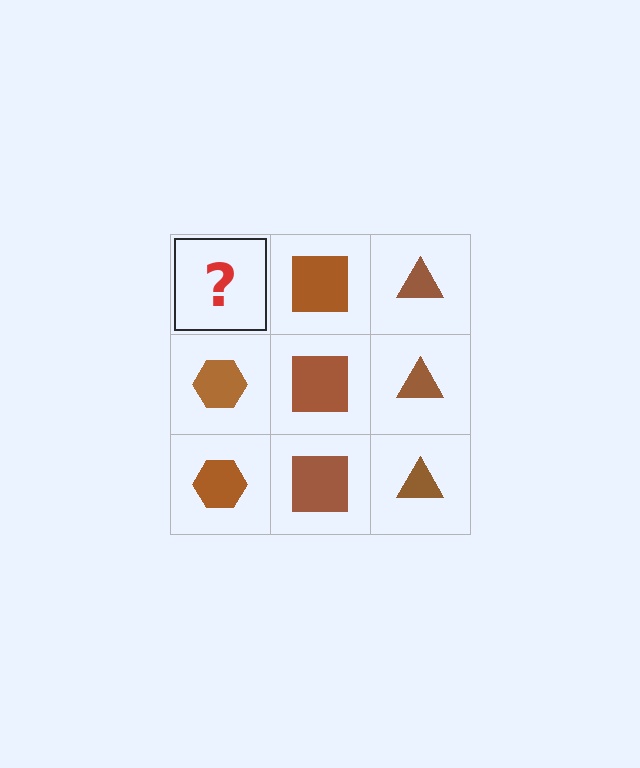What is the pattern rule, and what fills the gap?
The rule is that each column has a consistent shape. The gap should be filled with a brown hexagon.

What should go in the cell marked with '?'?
The missing cell should contain a brown hexagon.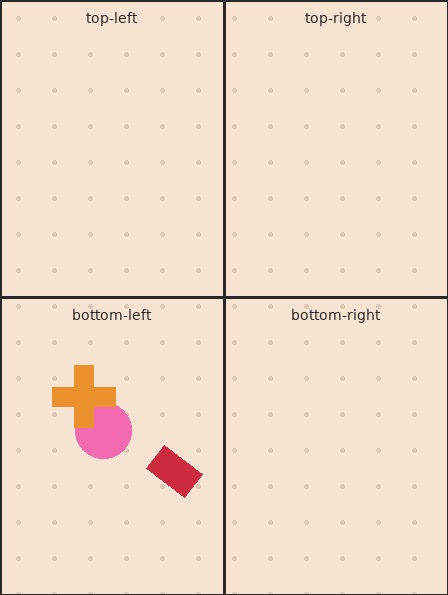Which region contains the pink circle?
The bottom-left region.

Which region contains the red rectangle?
The bottom-left region.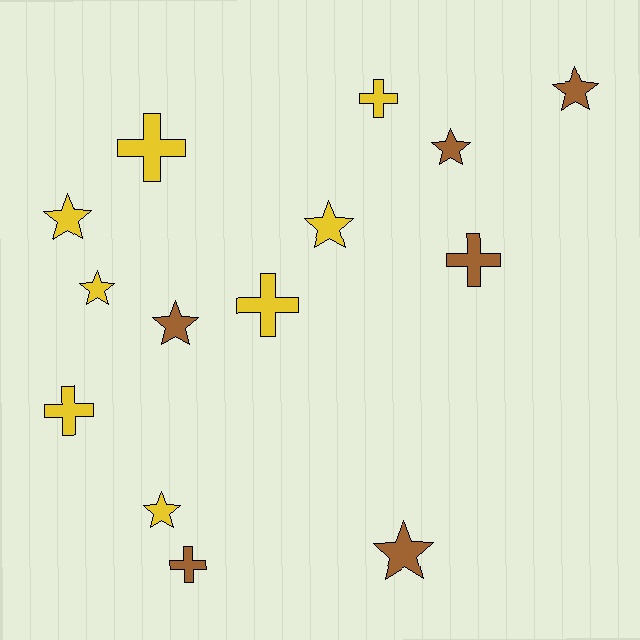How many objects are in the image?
There are 14 objects.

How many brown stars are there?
There are 4 brown stars.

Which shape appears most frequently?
Star, with 8 objects.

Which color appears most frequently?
Yellow, with 8 objects.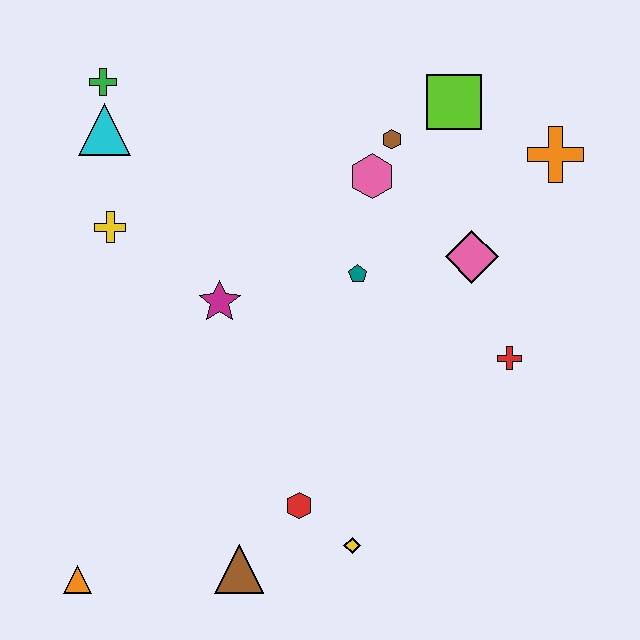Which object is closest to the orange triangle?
The brown triangle is closest to the orange triangle.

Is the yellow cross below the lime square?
Yes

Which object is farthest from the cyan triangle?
The yellow diamond is farthest from the cyan triangle.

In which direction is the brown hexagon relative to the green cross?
The brown hexagon is to the right of the green cross.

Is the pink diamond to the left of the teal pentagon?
No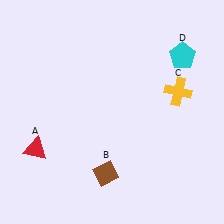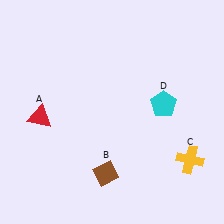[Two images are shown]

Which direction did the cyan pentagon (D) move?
The cyan pentagon (D) moved down.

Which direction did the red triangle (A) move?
The red triangle (A) moved up.